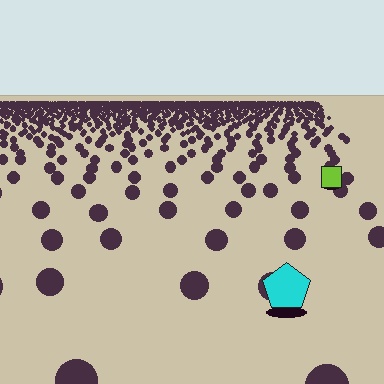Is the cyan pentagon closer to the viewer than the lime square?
Yes. The cyan pentagon is closer — you can tell from the texture gradient: the ground texture is coarser near it.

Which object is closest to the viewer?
The cyan pentagon is closest. The texture marks near it are larger and more spread out.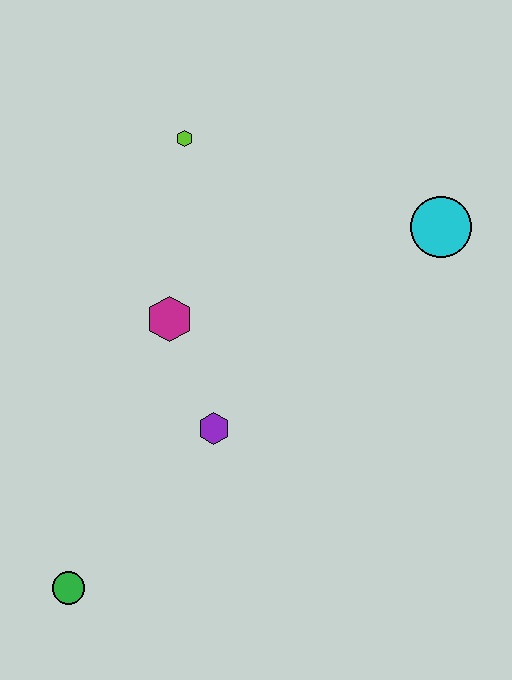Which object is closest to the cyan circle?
The lime hexagon is closest to the cyan circle.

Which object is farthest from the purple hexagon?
The cyan circle is farthest from the purple hexagon.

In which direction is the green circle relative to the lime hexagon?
The green circle is below the lime hexagon.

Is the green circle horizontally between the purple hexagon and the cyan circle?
No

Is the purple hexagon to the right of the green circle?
Yes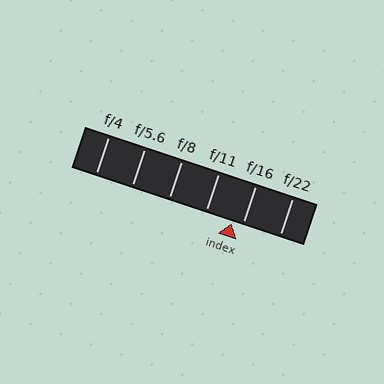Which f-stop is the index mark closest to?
The index mark is closest to f/16.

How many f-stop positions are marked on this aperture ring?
There are 6 f-stop positions marked.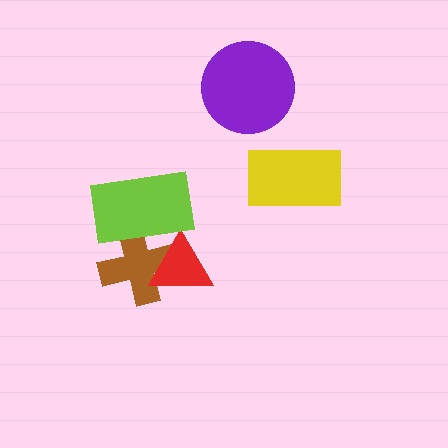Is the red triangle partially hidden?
Yes, it is partially covered by another shape.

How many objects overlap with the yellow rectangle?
0 objects overlap with the yellow rectangle.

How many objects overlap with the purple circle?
0 objects overlap with the purple circle.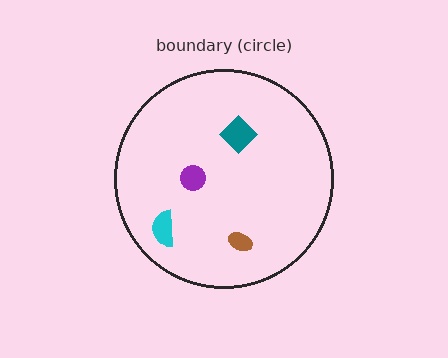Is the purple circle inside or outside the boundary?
Inside.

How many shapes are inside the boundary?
4 inside, 0 outside.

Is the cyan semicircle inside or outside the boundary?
Inside.